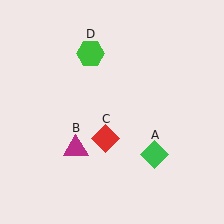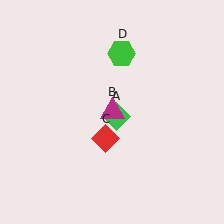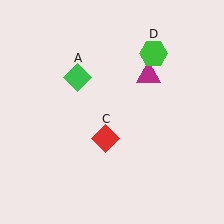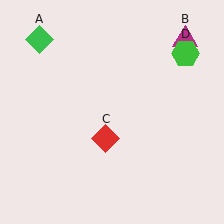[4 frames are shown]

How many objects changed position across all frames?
3 objects changed position: green diamond (object A), magenta triangle (object B), green hexagon (object D).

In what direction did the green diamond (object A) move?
The green diamond (object A) moved up and to the left.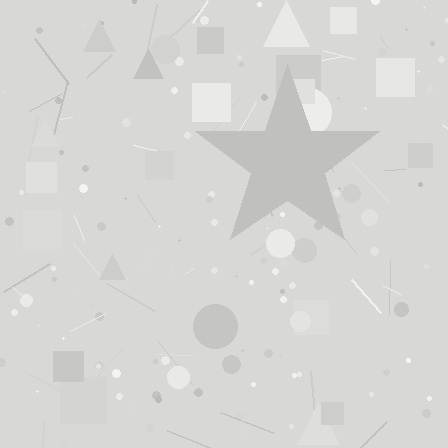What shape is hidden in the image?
A star is hidden in the image.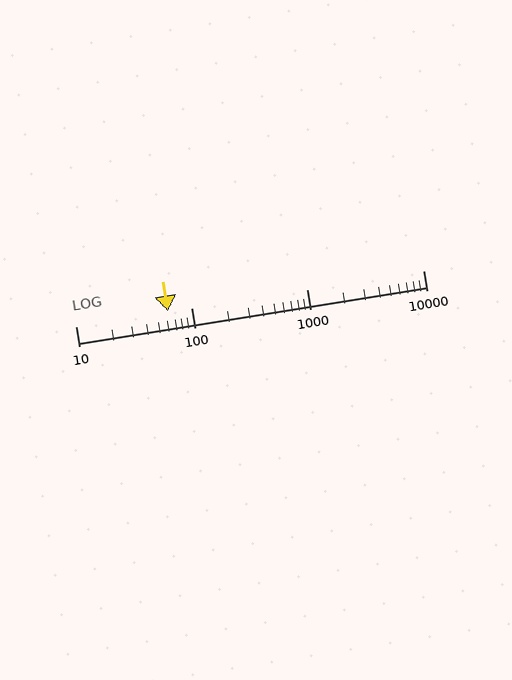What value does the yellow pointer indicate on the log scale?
The pointer indicates approximately 63.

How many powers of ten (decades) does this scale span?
The scale spans 3 decades, from 10 to 10000.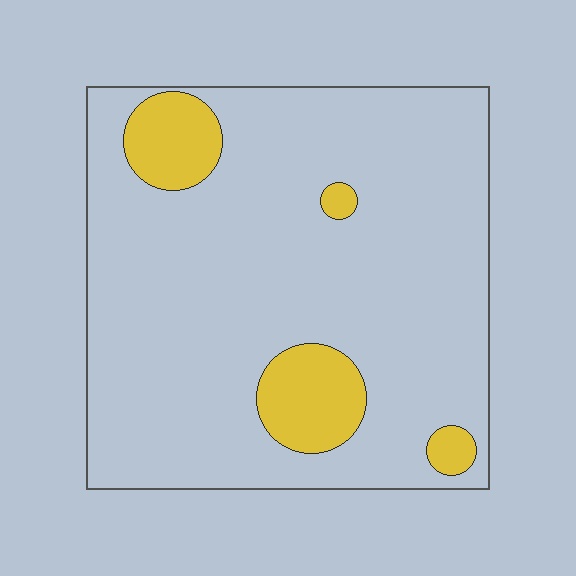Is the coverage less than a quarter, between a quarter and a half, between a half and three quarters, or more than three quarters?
Less than a quarter.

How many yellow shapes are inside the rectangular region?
4.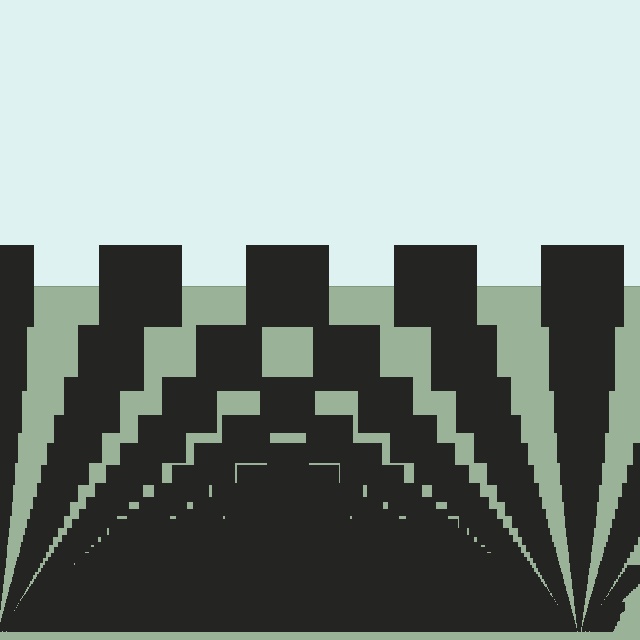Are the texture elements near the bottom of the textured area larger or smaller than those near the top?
Smaller. The gradient is inverted — elements near the bottom are smaller and denser.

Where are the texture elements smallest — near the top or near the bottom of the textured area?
Near the bottom.